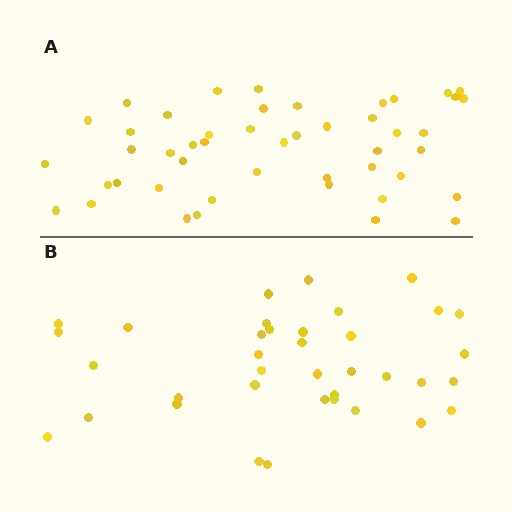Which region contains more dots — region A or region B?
Region A (the top region) has more dots.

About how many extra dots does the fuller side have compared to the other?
Region A has roughly 10 or so more dots than region B.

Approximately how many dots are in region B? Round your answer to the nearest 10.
About 40 dots. (The exact count is 37, which rounds to 40.)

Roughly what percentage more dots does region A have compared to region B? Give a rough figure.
About 25% more.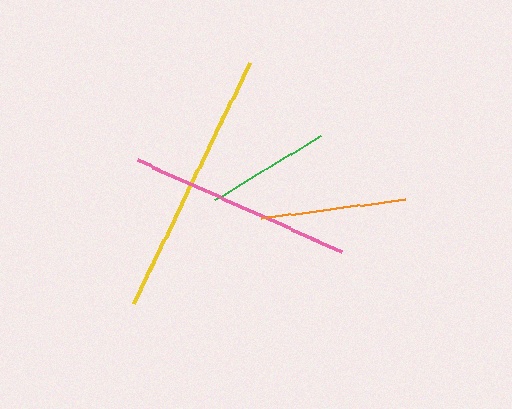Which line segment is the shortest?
The green line is the shortest at approximately 124 pixels.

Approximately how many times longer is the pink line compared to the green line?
The pink line is approximately 1.8 times the length of the green line.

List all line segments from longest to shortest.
From longest to shortest: yellow, pink, orange, green.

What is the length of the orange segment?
The orange segment is approximately 145 pixels long.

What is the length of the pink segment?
The pink segment is approximately 224 pixels long.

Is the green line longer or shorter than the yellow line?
The yellow line is longer than the green line.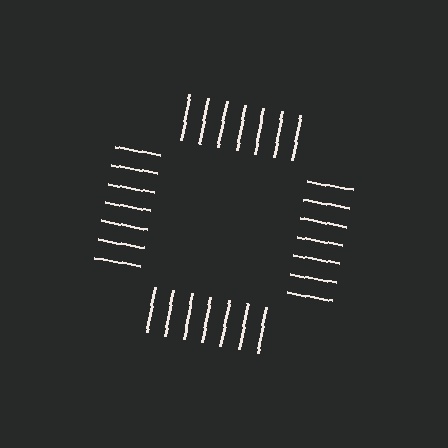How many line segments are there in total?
28 — 7 along each of the 4 edges.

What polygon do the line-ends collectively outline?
An illusory square — the line segments terminate on its edges but no continuous stroke is drawn.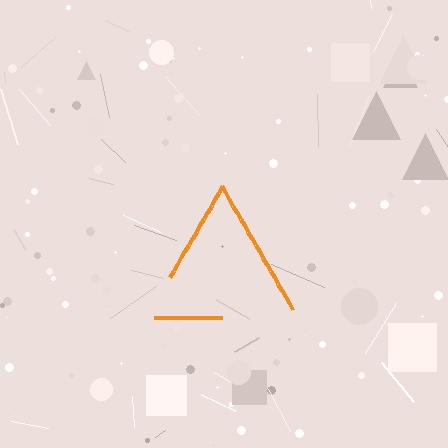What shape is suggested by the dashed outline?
The dashed outline suggests a triangle.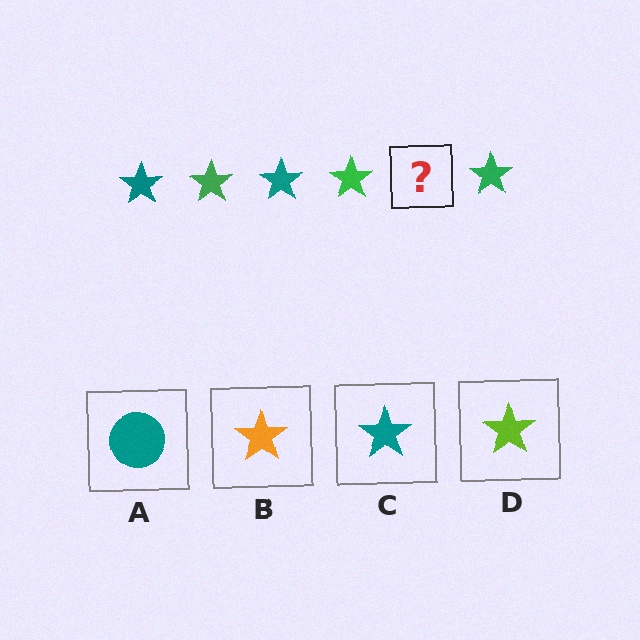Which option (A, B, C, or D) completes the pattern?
C.